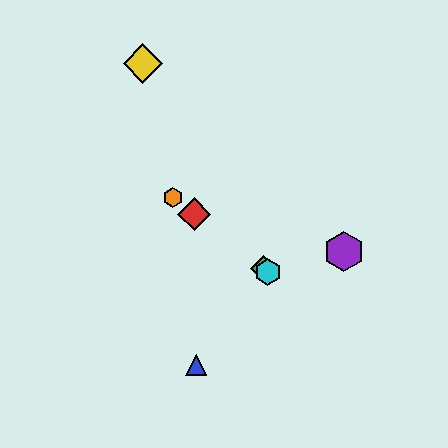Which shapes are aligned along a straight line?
The red diamond, the green diamond, the orange hexagon, the cyan hexagon are aligned along a straight line.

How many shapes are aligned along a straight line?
4 shapes (the red diamond, the green diamond, the orange hexagon, the cyan hexagon) are aligned along a straight line.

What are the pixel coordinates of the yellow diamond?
The yellow diamond is at (143, 64).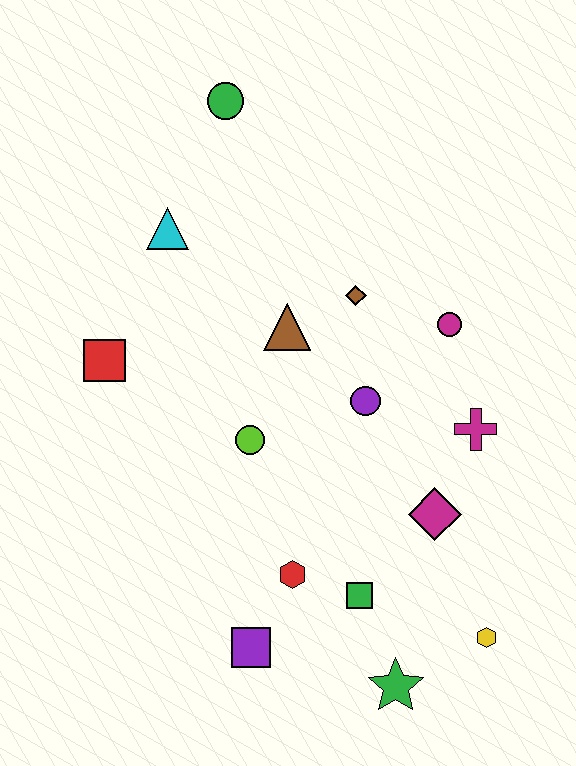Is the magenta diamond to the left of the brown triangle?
No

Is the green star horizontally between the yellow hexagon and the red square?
Yes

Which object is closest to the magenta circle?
The brown diamond is closest to the magenta circle.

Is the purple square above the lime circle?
No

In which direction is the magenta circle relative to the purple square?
The magenta circle is above the purple square.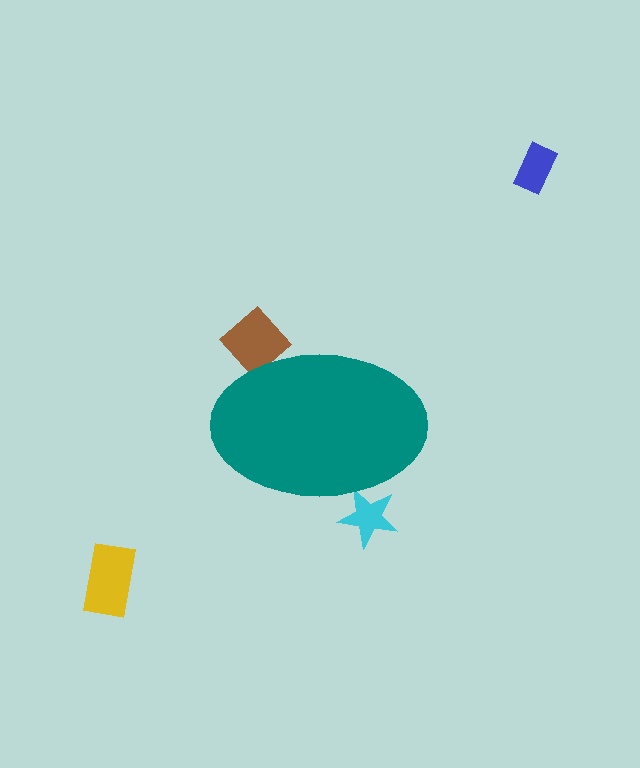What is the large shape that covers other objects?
A teal ellipse.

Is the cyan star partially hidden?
Yes, the cyan star is partially hidden behind the teal ellipse.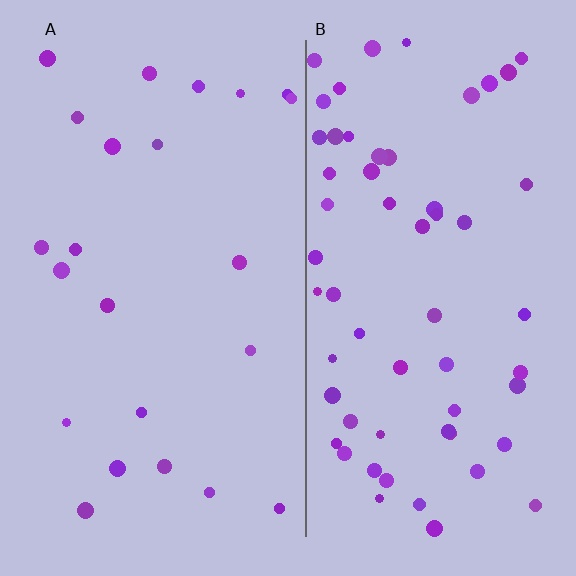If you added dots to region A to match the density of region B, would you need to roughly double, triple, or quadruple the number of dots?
Approximately triple.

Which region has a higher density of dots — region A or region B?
B (the right).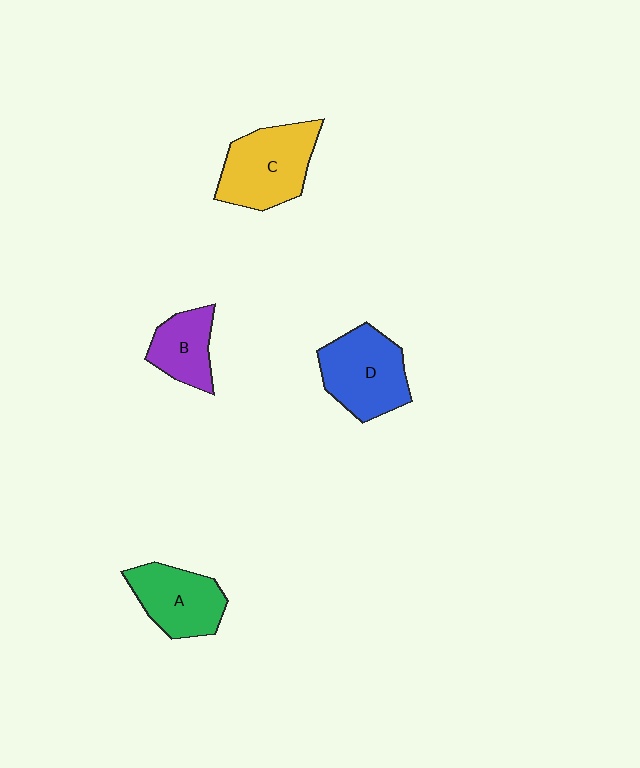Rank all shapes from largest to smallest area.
From largest to smallest: C (yellow), D (blue), A (green), B (purple).